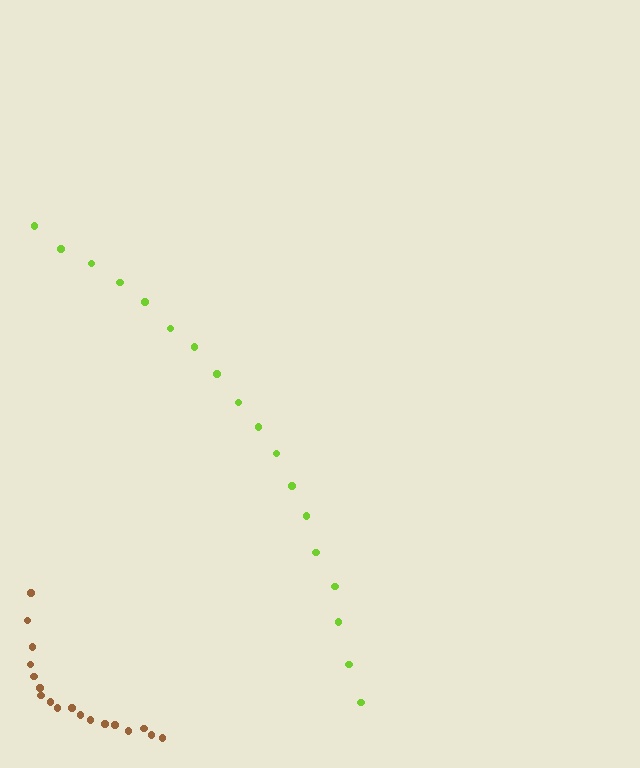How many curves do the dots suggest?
There are 2 distinct paths.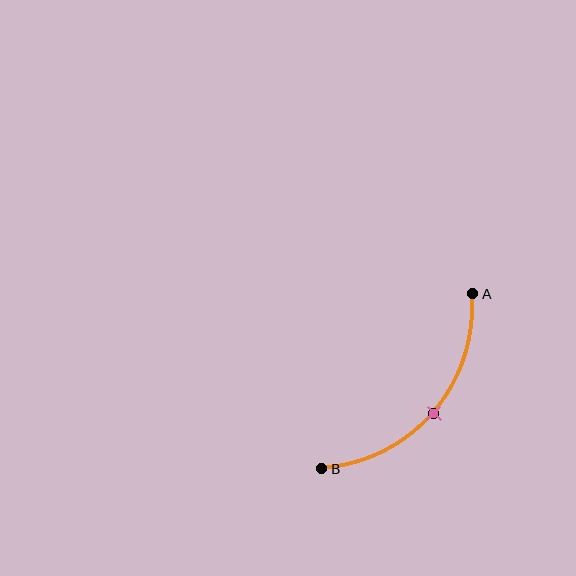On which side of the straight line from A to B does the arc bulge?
The arc bulges below and to the right of the straight line connecting A and B.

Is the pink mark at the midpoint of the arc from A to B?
Yes. The pink mark lies on the arc at equal arc-length from both A and B — it is the arc midpoint.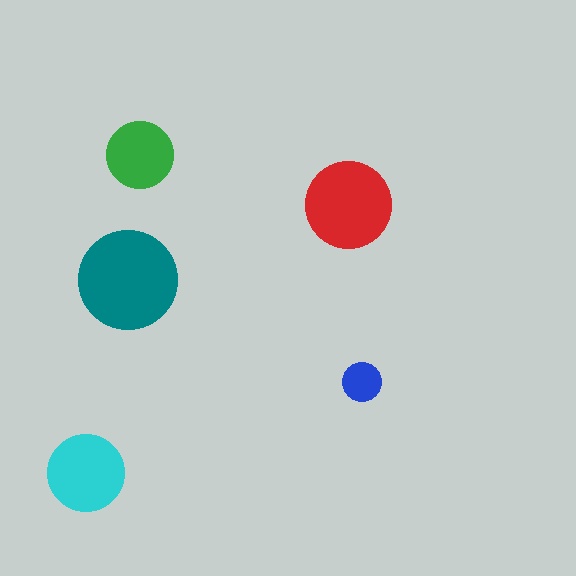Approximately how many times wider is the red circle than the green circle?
About 1.5 times wider.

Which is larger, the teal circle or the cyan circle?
The teal one.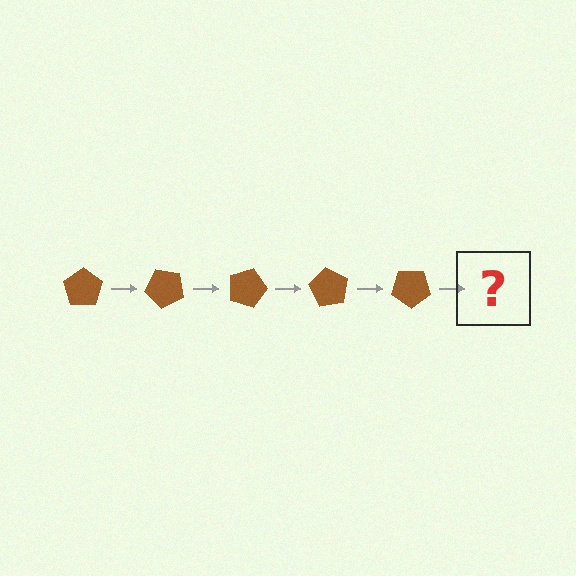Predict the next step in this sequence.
The next step is a brown pentagon rotated 225 degrees.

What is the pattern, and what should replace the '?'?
The pattern is that the pentagon rotates 45 degrees each step. The '?' should be a brown pentagon rotated 225 degrees.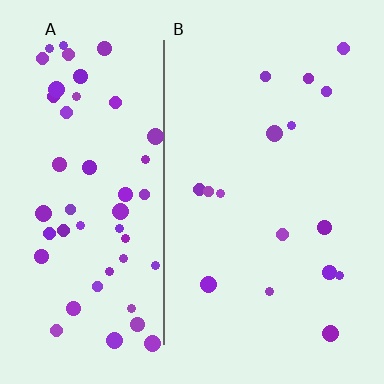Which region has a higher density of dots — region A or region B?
A (the left).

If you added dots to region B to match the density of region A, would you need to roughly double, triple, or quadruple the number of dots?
Approximately triple.